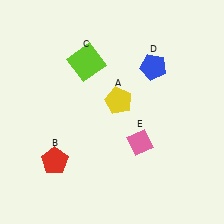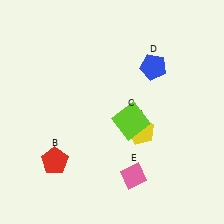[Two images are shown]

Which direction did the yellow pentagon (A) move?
The yellow pentagon (A) moved down.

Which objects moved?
The objects that moved are: the yellow pentagon (A), the lime square (C), the pink diamond (E).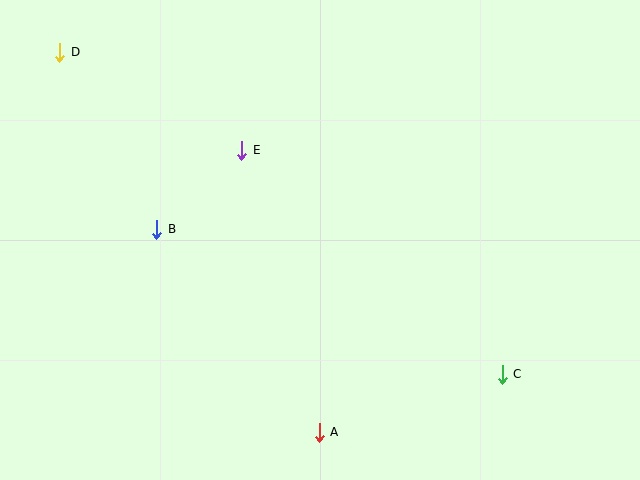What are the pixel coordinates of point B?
Point B is at (157, 229).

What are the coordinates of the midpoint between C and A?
The midpoint between C and A is at (411, 403).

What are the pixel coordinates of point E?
Point E is at (242, 150).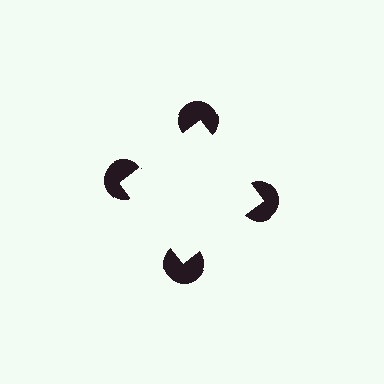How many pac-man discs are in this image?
There are 4 — one at each vertex of the illusory square.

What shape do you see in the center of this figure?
An illusory square — its edges are inferred from the aligned wedge cuts in the pac-man discs, not physically drawn.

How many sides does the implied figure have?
4 sides.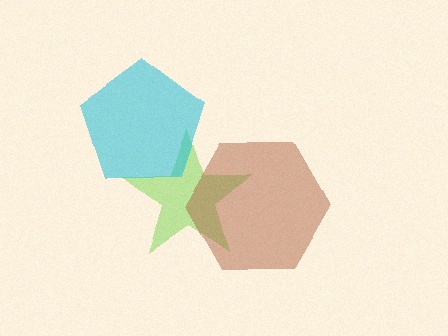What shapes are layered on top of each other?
The layered shapes are: a lime star, a cyan pentagon, a brown hexagon.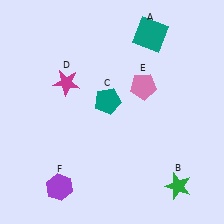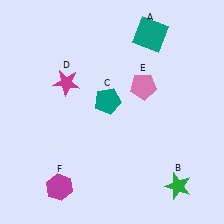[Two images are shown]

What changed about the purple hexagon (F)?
In Image 1, F is purple. In Image 2, it changed to magenta.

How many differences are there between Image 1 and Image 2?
There is 1 difference between the two images.